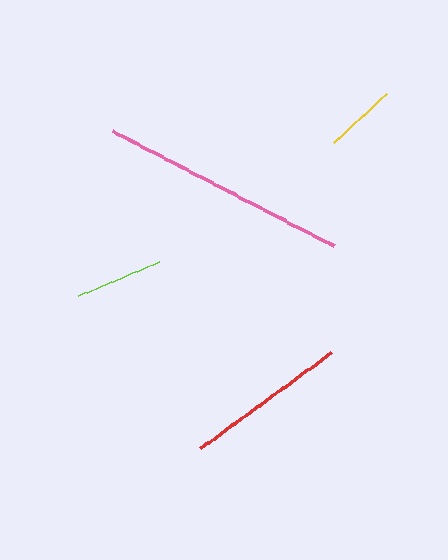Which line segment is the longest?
The pink line is the longest at approximately 249 pixels.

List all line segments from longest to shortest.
From longest to shortest: pink, red, lime, yellow.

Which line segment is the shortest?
The yellow line is the shortest at approximately 72 pixels.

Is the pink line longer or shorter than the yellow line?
The pink line is longer than the yellow line.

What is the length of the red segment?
The red segment is approximately 162 pixels long.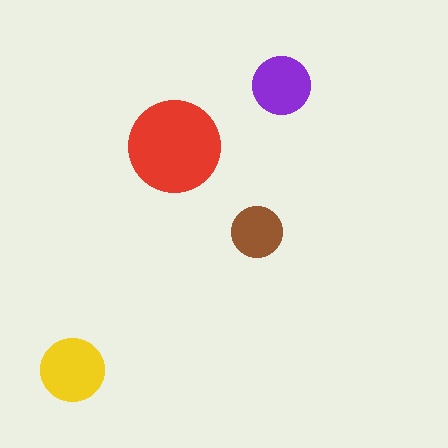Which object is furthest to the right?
The purple circle is rightmost.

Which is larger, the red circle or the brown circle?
The red one.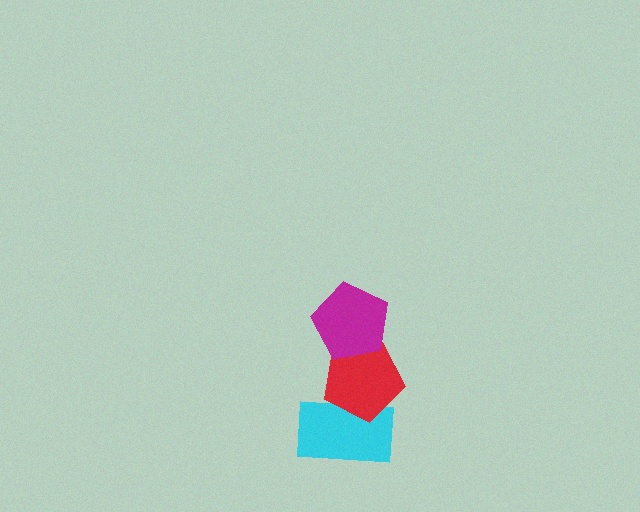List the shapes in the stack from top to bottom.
From top to bottom: the magenta pentagon, the red pentagon, the cyan rectangle.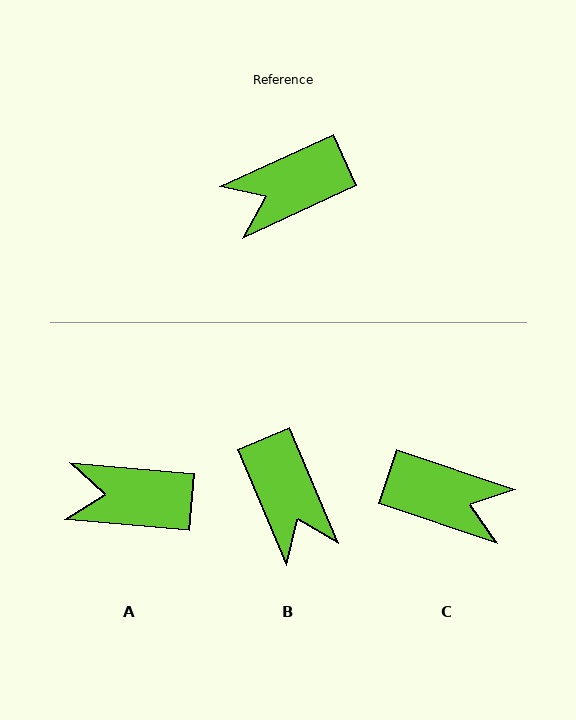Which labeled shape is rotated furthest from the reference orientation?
C, about 137 degrees away.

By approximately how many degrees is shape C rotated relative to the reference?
Approximately 137 degrees counter-clockwise.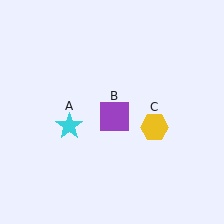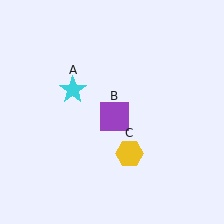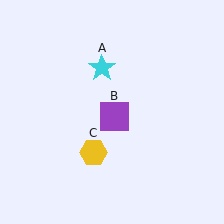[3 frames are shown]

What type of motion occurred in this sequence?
The cyan star (object A), yellow hexagon (object C) rotated clockwise around the center of the scene.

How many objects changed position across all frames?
2 objects changed position: cyan star (object A), yellow hexagon (object C).